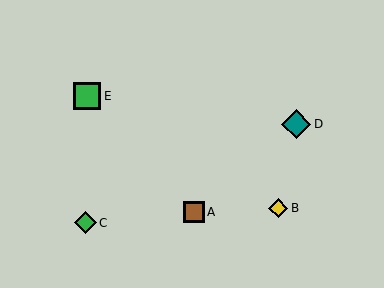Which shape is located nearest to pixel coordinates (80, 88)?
The green square (labeled E) at (87, 96) is nearest to that location.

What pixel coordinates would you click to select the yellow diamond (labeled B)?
Click at (278, 208) to select the yellow diamond B.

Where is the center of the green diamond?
The center of the green diamond is at (85, 223).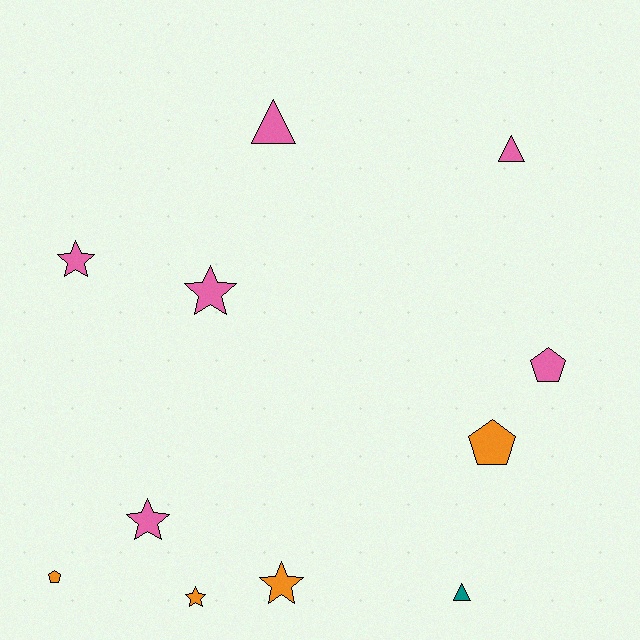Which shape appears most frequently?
Star, with 5 objects.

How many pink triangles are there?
There are 2 pink triangles.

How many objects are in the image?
There are 11 objects.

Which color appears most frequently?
Pink, with 6 objects.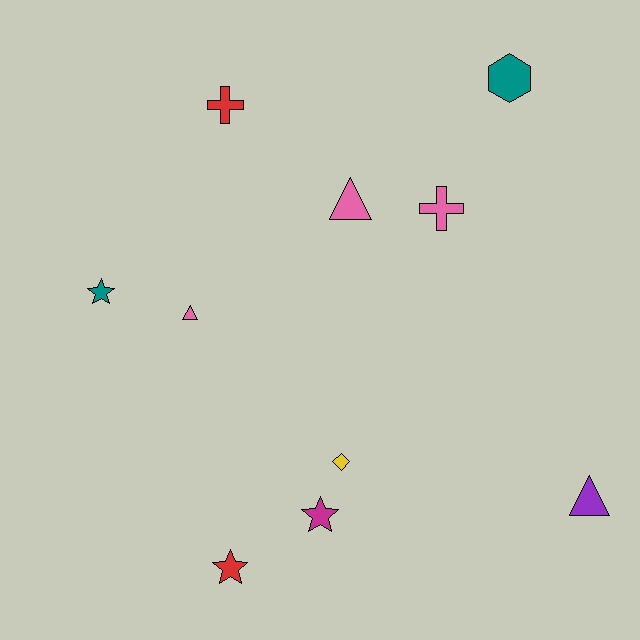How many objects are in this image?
There are 10 objects.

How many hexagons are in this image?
There is 1 hexagon.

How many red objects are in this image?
There are 2 red objects.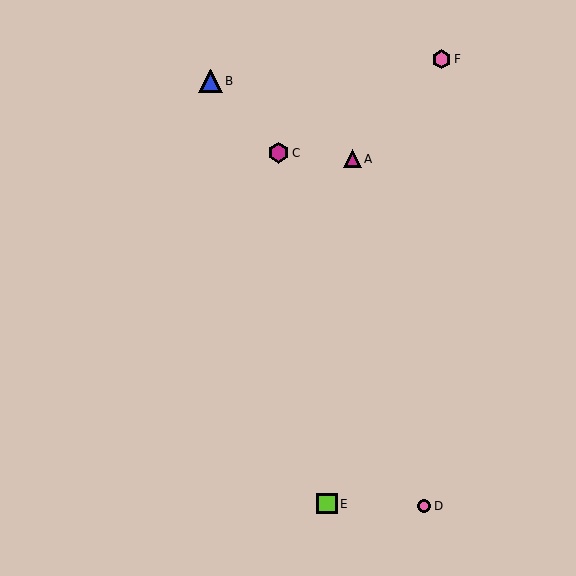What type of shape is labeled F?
Shape F is a pink hexagon.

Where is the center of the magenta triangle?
The center of the magenta triangle is at (352, 159).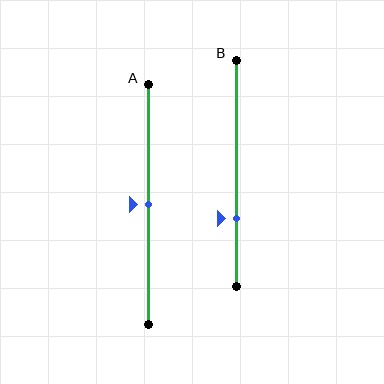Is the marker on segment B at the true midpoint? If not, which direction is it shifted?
No, the marker on segment B is shifted downward by about 20% of the segment length.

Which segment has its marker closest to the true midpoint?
Segment A has its marker closest to the true midpoint.